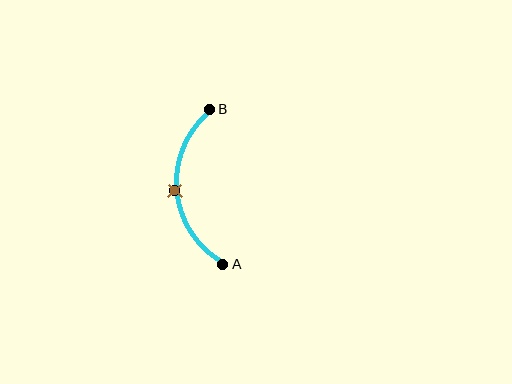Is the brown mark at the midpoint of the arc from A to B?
Yes. The brown mark lies on the arc at equal arc-length from both A and B — it is the arc midpoint.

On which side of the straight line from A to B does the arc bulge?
The arc bulges to the left of the straight line connecting A and B.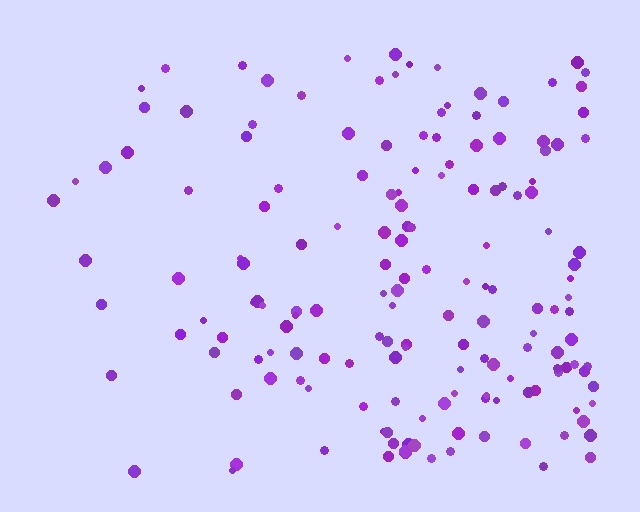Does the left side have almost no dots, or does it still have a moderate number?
Still a moderate number, just noticeably fewer than the right.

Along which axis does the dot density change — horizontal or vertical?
Horizontal.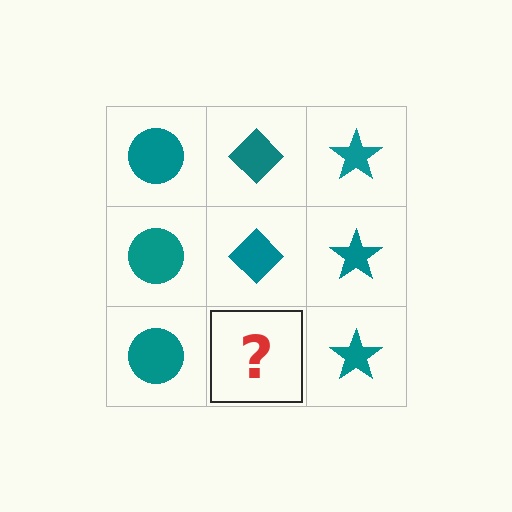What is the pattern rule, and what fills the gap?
The rule is that each column has a consistent shape. The gap should be filled with a teal diamond.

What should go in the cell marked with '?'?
The missing cell should contain a teal diamond.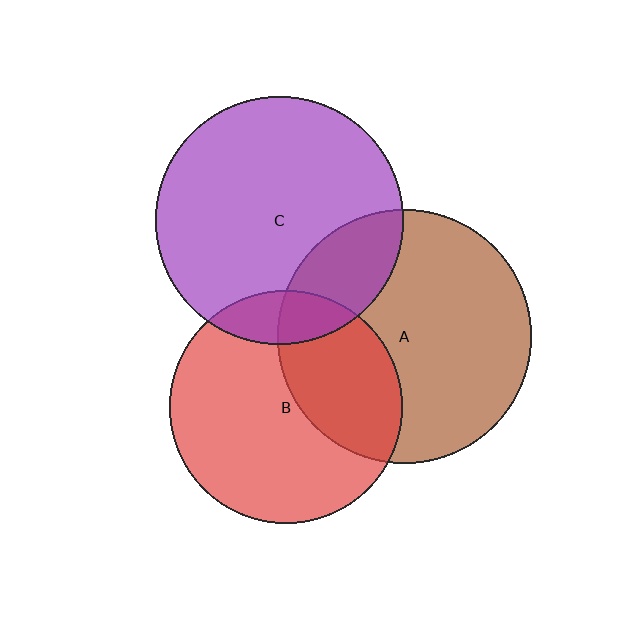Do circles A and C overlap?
Yes.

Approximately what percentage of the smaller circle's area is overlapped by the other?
Approximately 20%.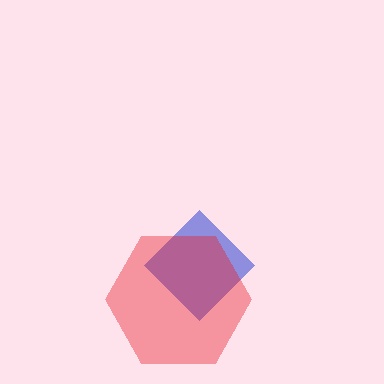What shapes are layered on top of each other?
The layered shapes are: a blue diamond, a red hexagon.